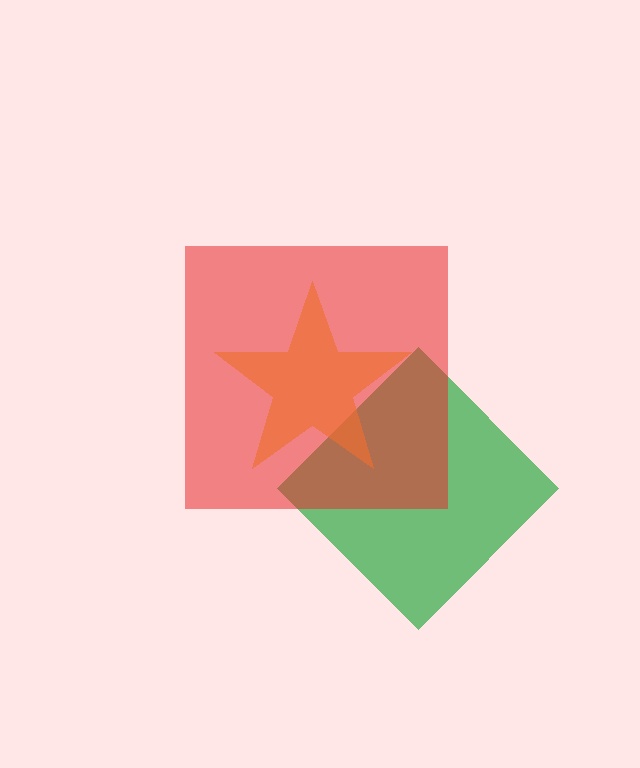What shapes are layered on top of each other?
The layered shapes are: a green diamond, a yellow star, a red square.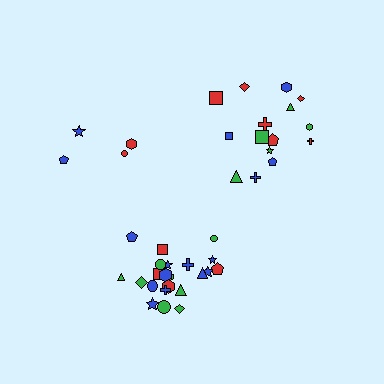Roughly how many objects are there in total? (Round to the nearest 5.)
Roughly 40 objects in total.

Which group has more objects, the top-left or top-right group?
The top-right group.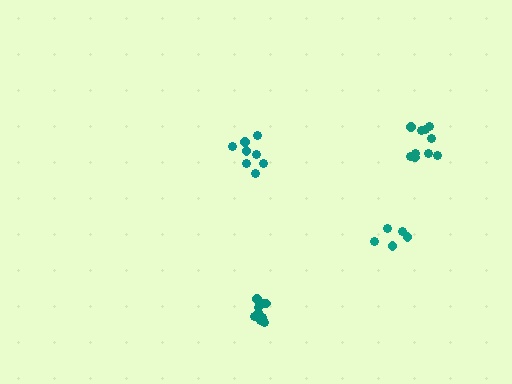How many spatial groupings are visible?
There are 4 spatial groupings.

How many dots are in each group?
Group 1: 10 dots, Group 2: 8 dots, Group 3: 5 dots, Group 4: 10 dots (33 total).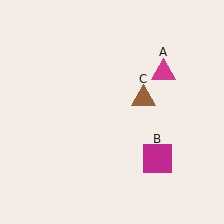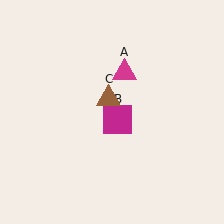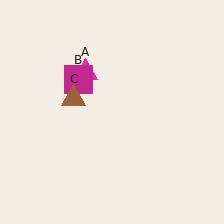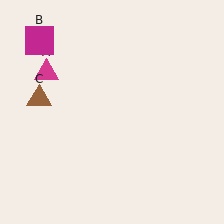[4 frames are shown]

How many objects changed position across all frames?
3 objects changed position: magenta triangle (object A), magenta square (object B), brown triangle (object C).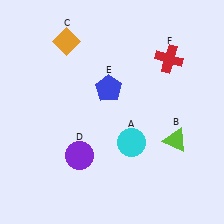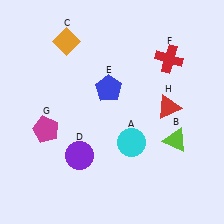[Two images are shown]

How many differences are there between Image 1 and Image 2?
There are 2 differences between the two images.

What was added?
A magenta pentagon (G), a red triangle (H) were added in Image 2.